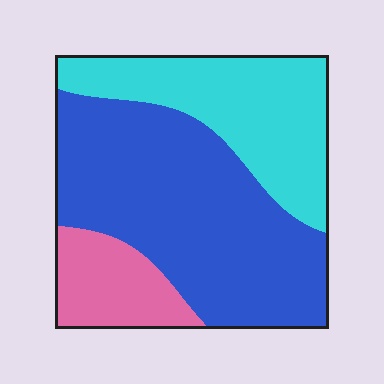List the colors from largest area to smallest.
From largest to smallest: blue, cyan, pink.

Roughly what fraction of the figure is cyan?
Cyan covers 31% of the figure.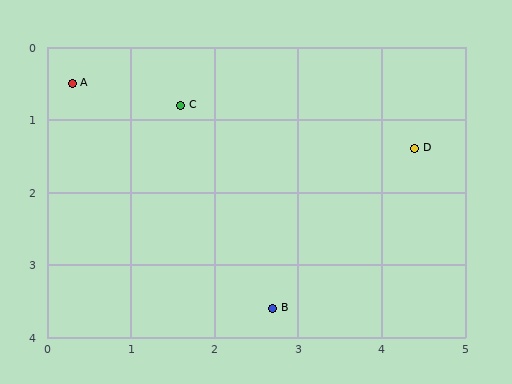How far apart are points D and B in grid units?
Points D and B are about 2.8 grid units apart.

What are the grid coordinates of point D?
Point D is at approximately (4.4, 1.4).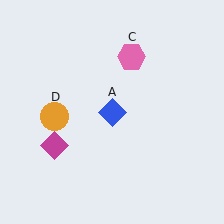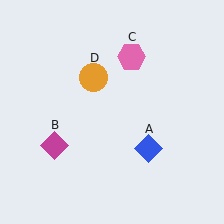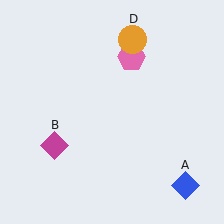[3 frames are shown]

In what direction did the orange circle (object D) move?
The orange circle (object D) moved up and to the right.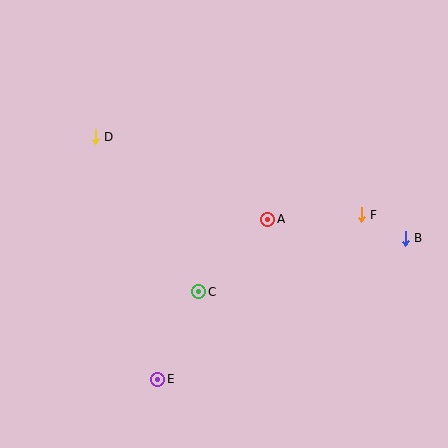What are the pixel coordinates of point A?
Point A is at (268, 219).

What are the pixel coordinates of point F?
Point F is at (361, 215).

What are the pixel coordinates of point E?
Point E is at (158, 379).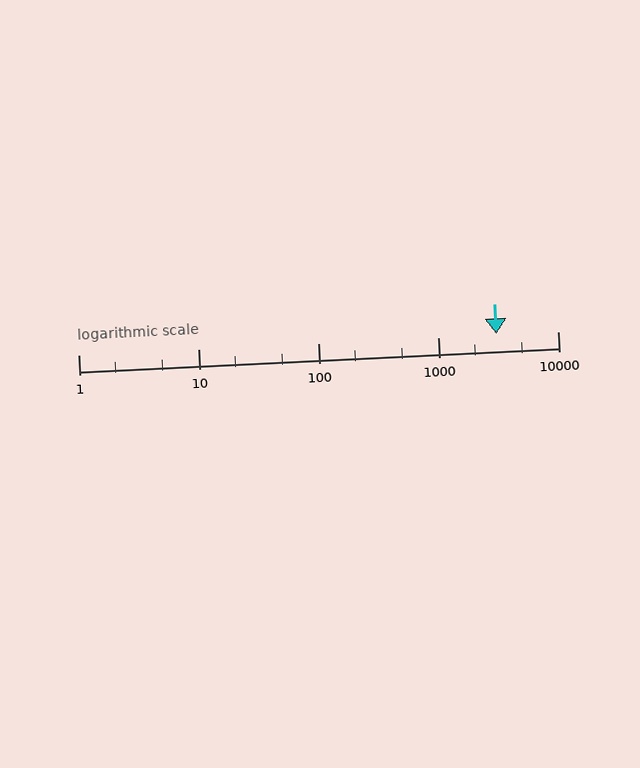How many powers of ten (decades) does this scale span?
The scale spans 4 decades, from 1 to 10000.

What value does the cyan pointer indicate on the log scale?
The pointer indicates approximately 3100.